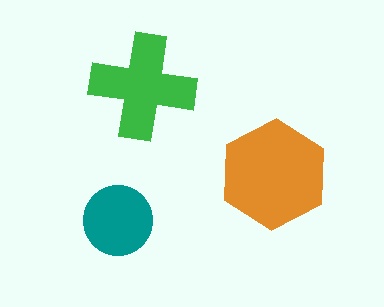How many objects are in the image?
There are 3 objects in the image.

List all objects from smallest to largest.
The teal circle, the green cross, the orange hexagon.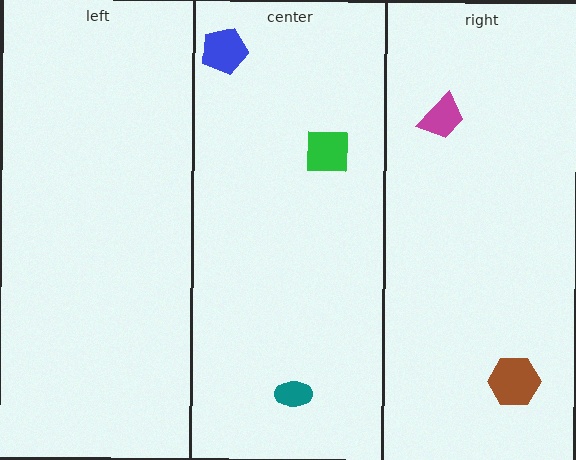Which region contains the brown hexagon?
The right region.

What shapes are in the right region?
The magenta trapezoid, the brown hexagon.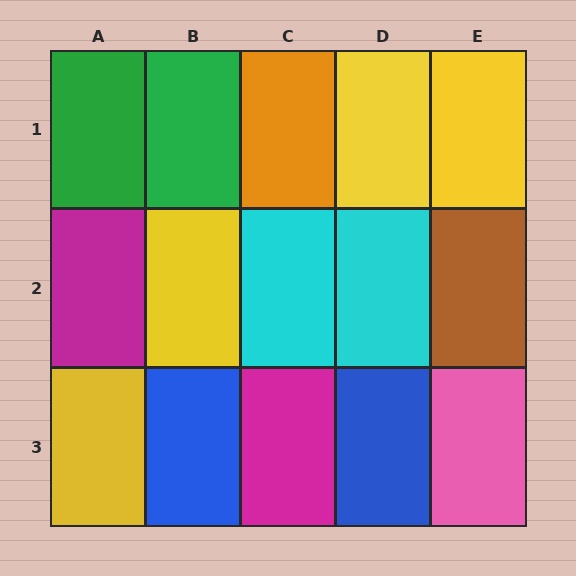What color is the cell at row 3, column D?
Blue.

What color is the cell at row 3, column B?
Blue.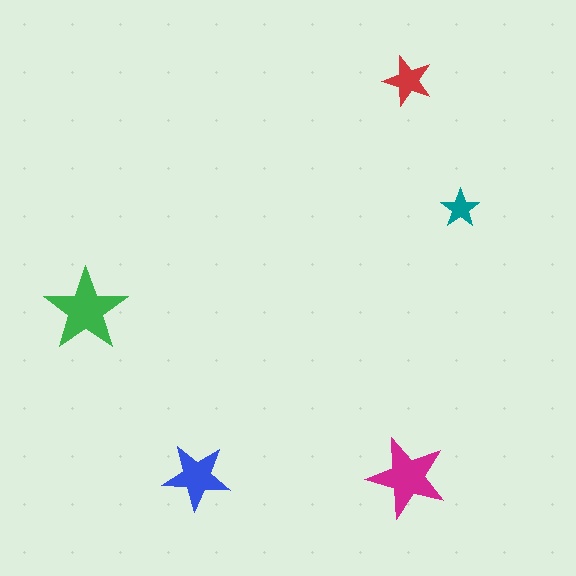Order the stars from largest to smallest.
the green one, the magenta one, the blue one, the red one, the teal one.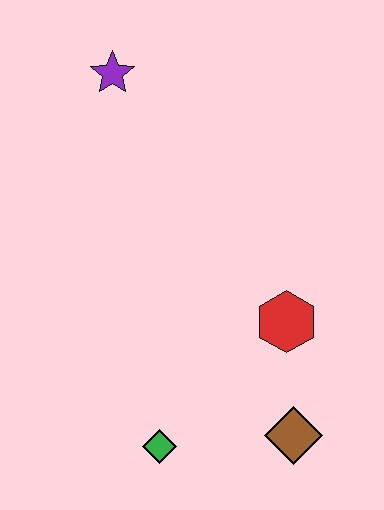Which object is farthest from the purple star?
The brown diamond is farthest from the purple star.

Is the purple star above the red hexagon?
Yes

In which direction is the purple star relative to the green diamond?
The purple star is above the green diamond.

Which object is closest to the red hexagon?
The brown diamond is closest to the red hexagon.